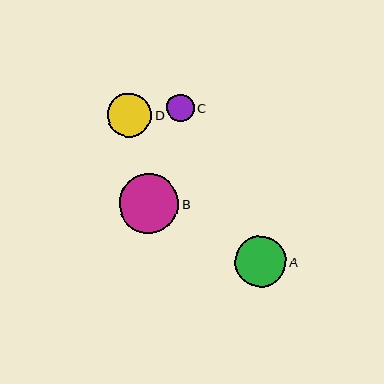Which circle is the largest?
Circle B is the largest with a size of approximately 59 pixels.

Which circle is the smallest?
Circle C is the smallest with a size of approximately 27 pixels.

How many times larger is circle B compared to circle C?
Circle B is approximately 2.2 times the size of circle C.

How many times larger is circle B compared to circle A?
Circle B is approximately 1.2 times the size of circle A.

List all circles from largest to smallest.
From largest to smallest: B, A, D, C.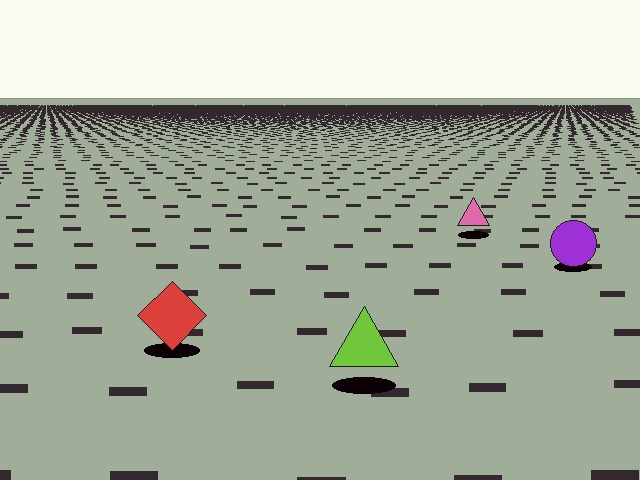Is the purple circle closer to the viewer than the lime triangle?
No. The lime triangle is closer — you can tell from the texture gradient: the ground texture is coarser near it.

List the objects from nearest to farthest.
From nearest to farthest: the lime triangle, the red diamond, the purple circle, the pink triangle.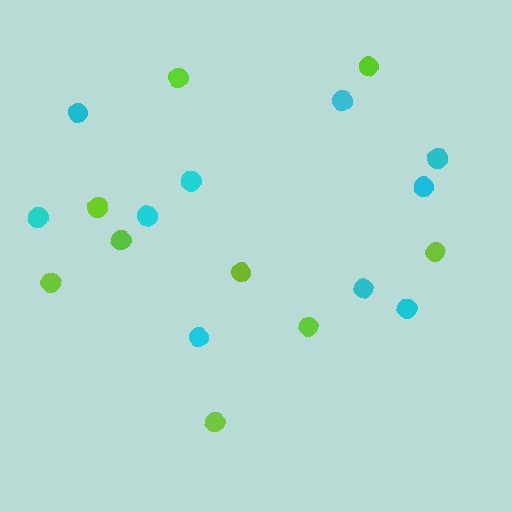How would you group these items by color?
There are 2 groups: one group of cyan circles (10) and one group of lime circles (9).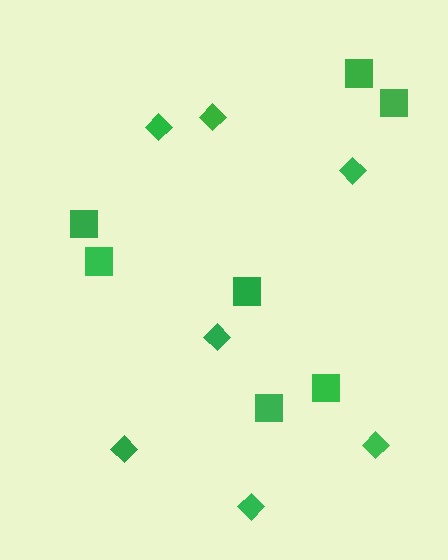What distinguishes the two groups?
There are 2 groups: one group of squares (7) and one group of diamonds (7).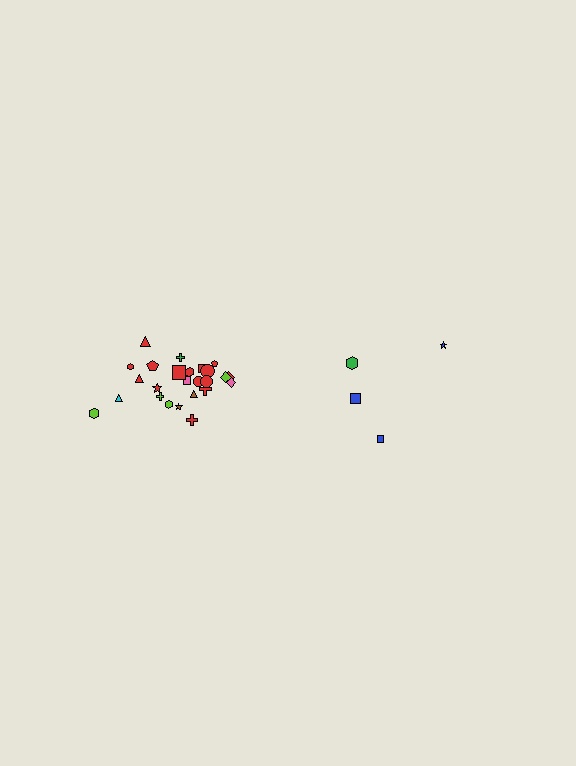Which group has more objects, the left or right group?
The left group.